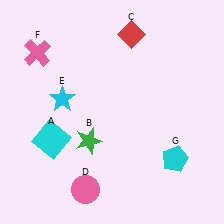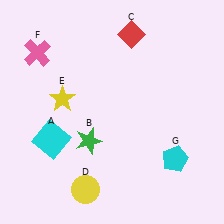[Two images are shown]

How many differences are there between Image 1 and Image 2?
There are 2 differences between the two images.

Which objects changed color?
D changed from pink to yellow. E changed from cyan to yellow.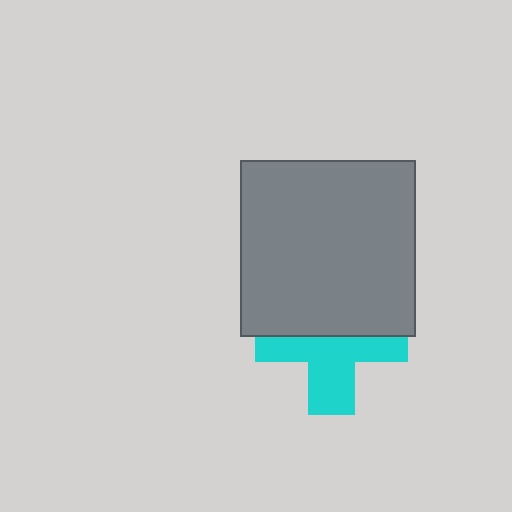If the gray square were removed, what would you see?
You would see the complete cyan cross.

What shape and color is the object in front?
The object in front is a gray square.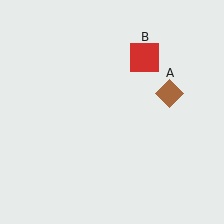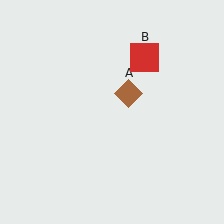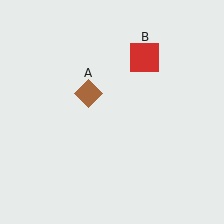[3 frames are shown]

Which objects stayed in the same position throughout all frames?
Red square (object B) remained stationary.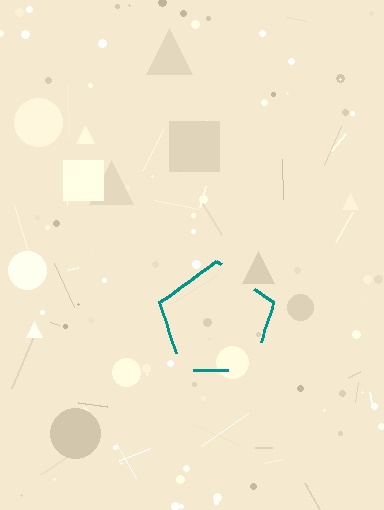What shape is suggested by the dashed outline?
The dashed outline suggests a pentagon.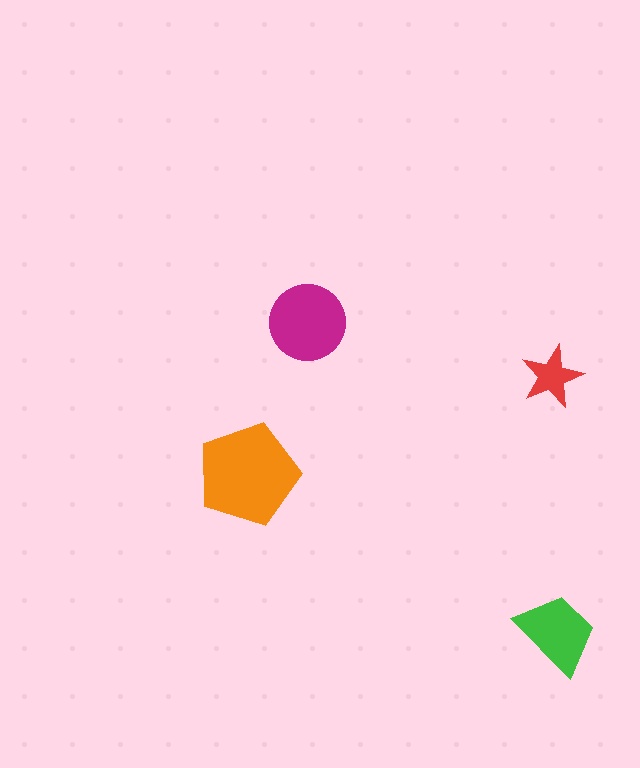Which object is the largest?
The orange pentagon.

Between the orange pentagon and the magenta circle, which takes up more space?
The orange pentagon.